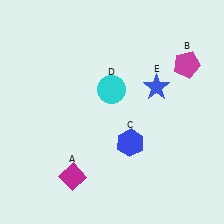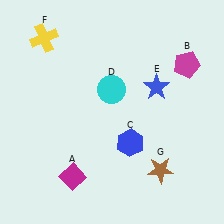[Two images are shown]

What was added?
A yellow cross (F), a brown star (G) were added in Image 2.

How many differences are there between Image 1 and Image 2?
There are 2 differences between the two images.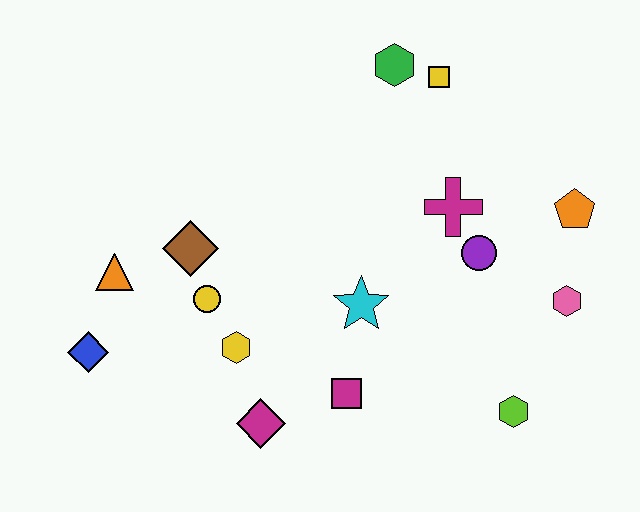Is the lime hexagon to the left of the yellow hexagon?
No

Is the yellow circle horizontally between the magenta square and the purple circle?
No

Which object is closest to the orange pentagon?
The pink hexagon is closest to the orange pentagon.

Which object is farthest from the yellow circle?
The orange pentagon is farthest from the yellow circle.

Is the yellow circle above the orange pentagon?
No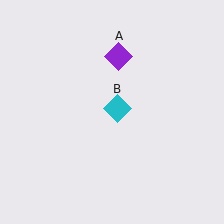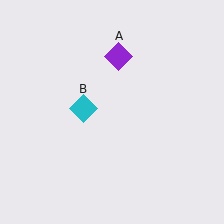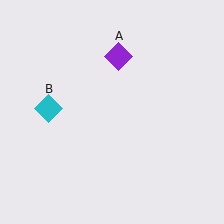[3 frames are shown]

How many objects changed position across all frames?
1 object changed position: cyan diamond (object B).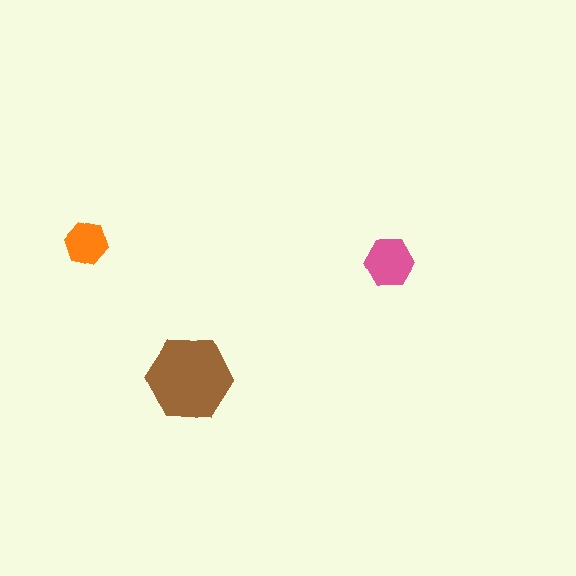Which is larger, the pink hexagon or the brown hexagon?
The brown one.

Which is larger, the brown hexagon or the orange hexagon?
The brown one.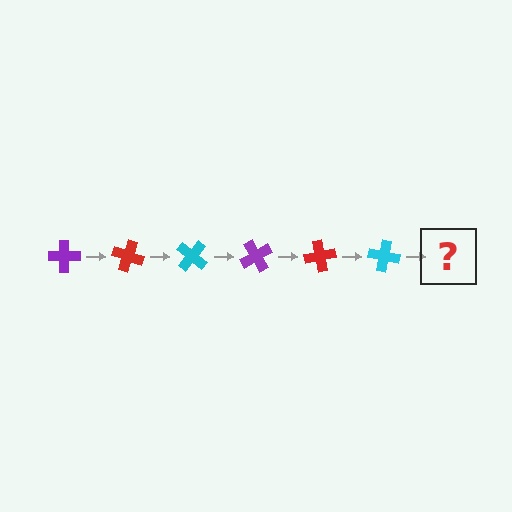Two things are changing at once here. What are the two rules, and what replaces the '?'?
The two rules are that it rotates 20 degrees each step and the color cycles through purple, red, and cyan. The '?' should be a purple cross, rotated 120 degrees from the start.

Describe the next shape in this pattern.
It should be a purple cross, rotated 120 degrees from the start.